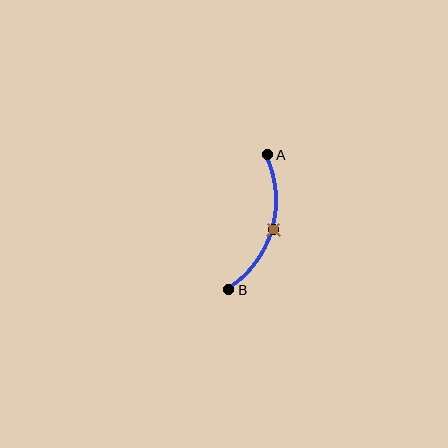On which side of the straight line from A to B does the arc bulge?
The arc bulges to the right of the straight line connecting A and B.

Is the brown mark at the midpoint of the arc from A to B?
Yes. The brown mark lies on the arc at equal arc-length from both A and B — it is the arc midpoint.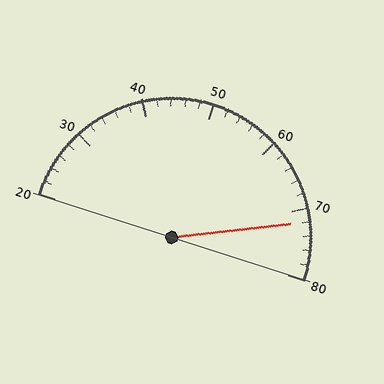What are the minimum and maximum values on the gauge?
The gauge ranges from 20 to 80.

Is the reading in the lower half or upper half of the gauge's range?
The reading is in the upper half of the range (20 to 80).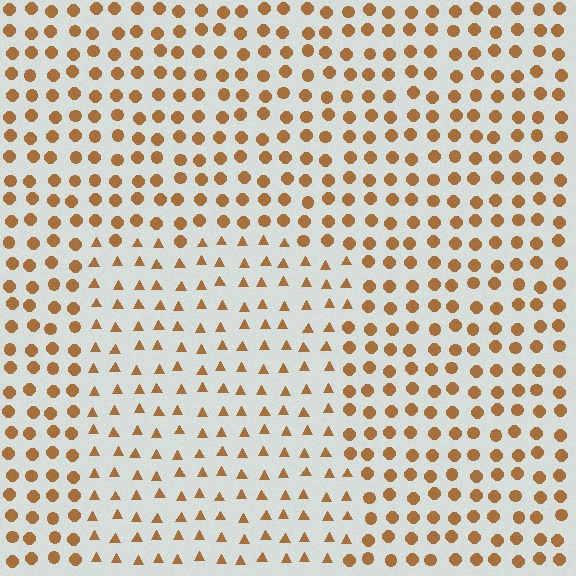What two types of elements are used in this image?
The image uses triangles inside the rectangle region and circles outside it.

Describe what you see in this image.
The image is filled with small brown elements arranged in a uniform grid. A rectangle-shaped region contains triangles, while the surrounding area contains circles. The boundary is defined purely by the change in element shape.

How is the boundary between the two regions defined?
The boundary is defined by a change in element shape: triangles inside vs. circles outside. All elements share the same color and spacing.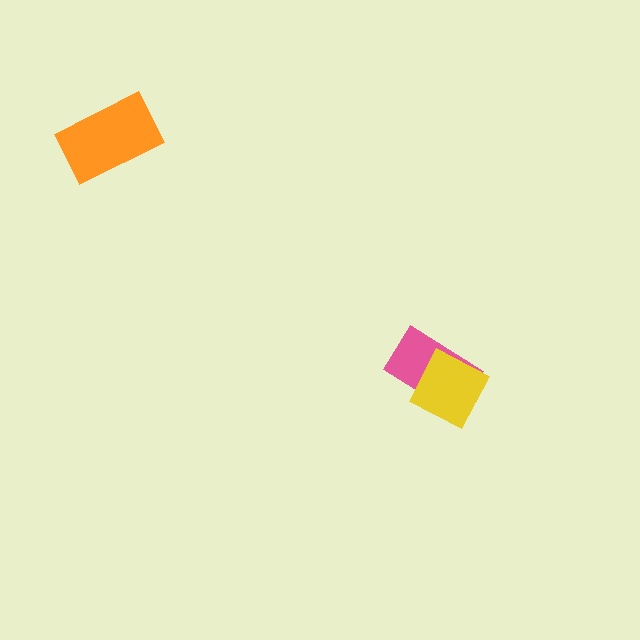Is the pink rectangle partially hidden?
Yes, it is partially covered by another shape.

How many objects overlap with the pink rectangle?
1 object overlaps with the pink rectangle.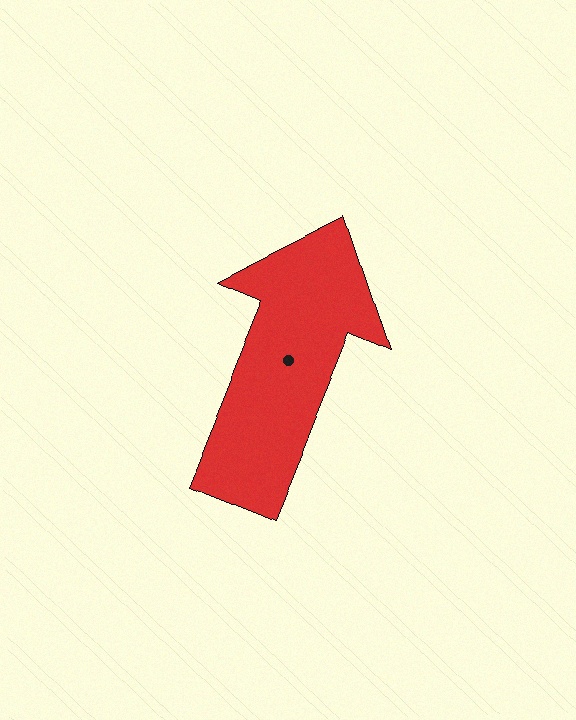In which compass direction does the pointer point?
North.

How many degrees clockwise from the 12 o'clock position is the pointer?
Approximately 22 degrees.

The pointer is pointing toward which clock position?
Roughly 1 o'clock.